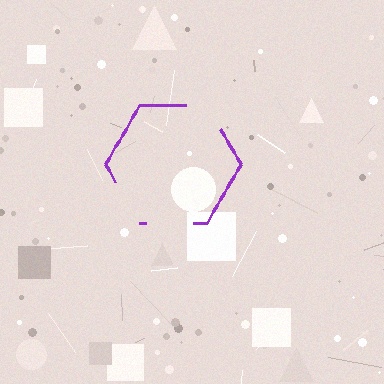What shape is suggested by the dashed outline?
The dashed outline suggests a hexagon.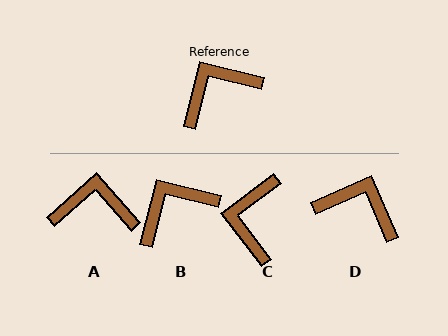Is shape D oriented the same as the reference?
No, it is off by about 52 degrees.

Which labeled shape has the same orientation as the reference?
B.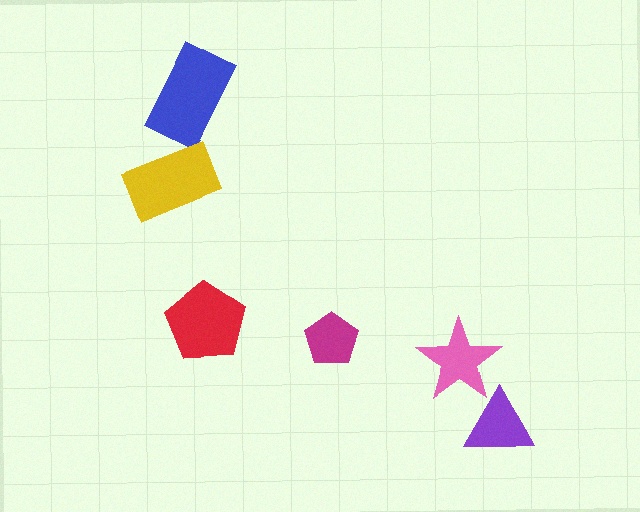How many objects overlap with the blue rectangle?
0 objects overlap with the blue rectangle.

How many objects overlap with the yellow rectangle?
0 objects overlap with the yellow rectangle.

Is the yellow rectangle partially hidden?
No, no other shape covers it.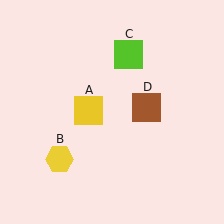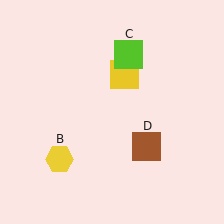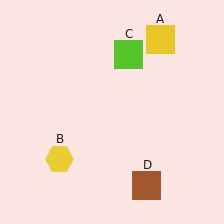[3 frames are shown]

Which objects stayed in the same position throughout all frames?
Yellow hexagon (object B) and lime square (object C) remained stationary.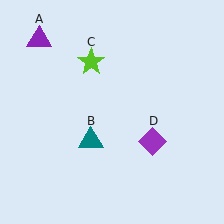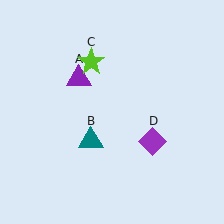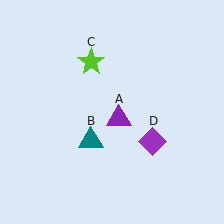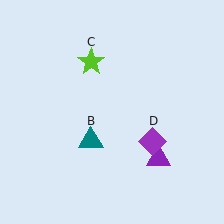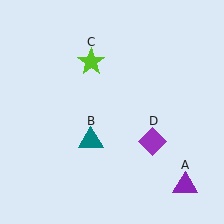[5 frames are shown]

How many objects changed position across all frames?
1 object changed position: purple triangle (object A).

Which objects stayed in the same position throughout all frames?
Teal triangle (object B) and lime star (object C) and purple diamond (object D) remained stationary.